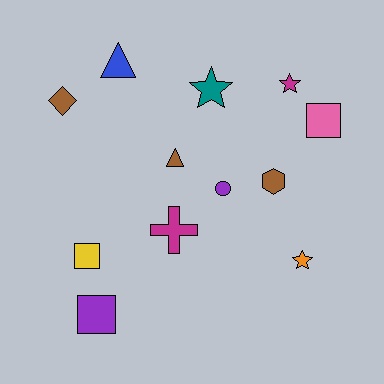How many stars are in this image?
There are 3 stars.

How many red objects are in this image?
There are no red objects.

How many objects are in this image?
There are 12 objects.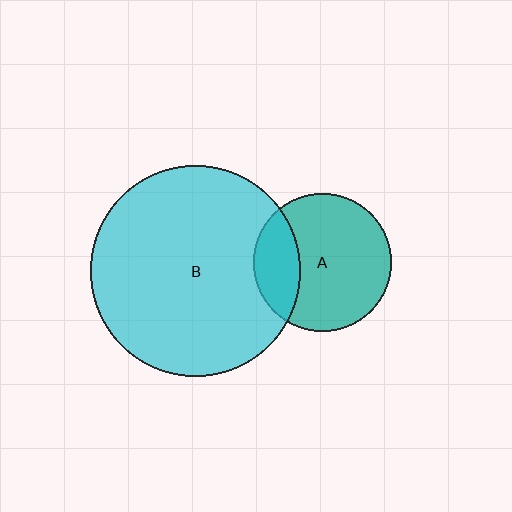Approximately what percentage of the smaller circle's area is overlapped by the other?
Approximately 25%.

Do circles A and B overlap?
Yes.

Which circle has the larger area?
Circle B (cyan).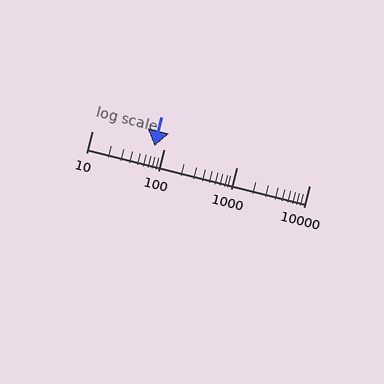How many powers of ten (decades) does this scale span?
The scale spans 3 decades, from 10 to 10000.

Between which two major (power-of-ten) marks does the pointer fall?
The pointer is between 10 and 100.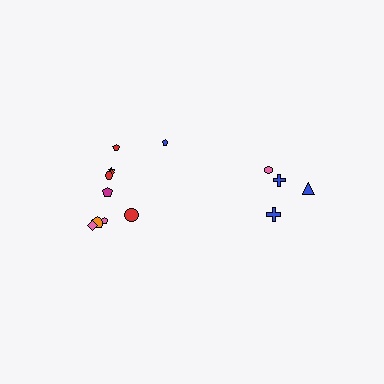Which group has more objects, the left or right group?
The left group.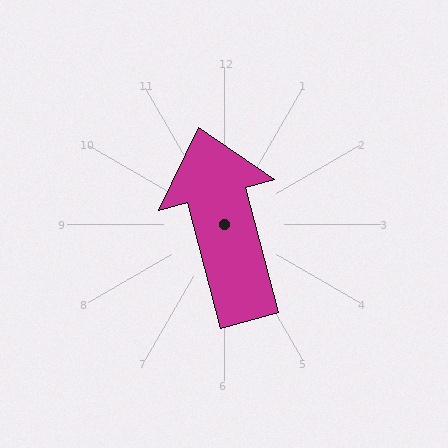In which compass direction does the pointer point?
North.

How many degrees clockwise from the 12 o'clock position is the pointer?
Approximately 345 degrees.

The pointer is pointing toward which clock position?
Roughly 11 o'clock.